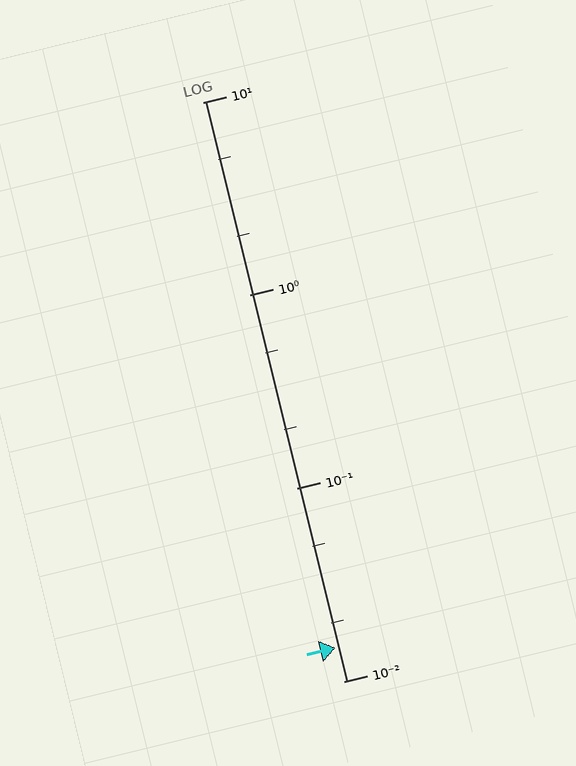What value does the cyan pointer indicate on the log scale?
The pointer indicates approximately 0.015.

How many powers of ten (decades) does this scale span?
The scale spans 3 decades, from 0.01 to 10.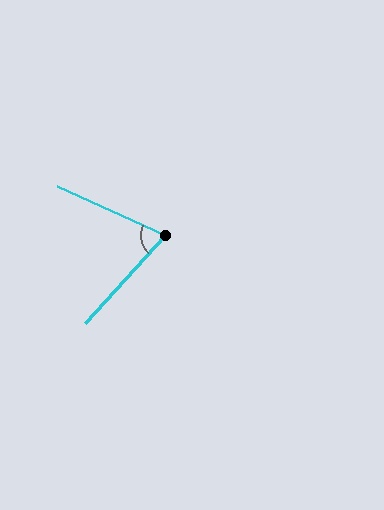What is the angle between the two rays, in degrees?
Approximately 72 degrees.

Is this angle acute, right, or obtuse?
It is acute.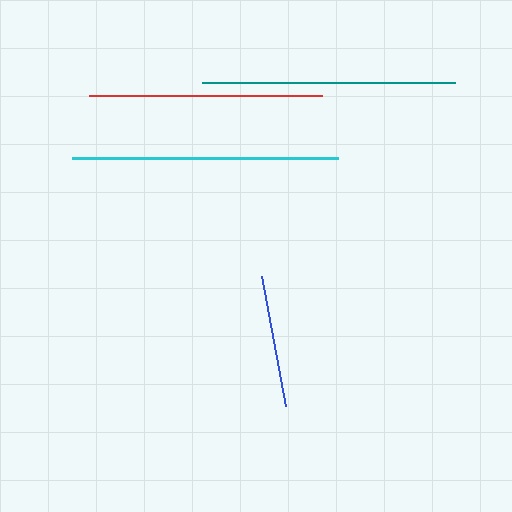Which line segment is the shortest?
The blue line is the shortest at approximately 133 pixels.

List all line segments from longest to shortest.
From longest to shortest: cyan, teal, red, blue.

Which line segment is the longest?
The cyan line is the longest at approximately 265 pixels.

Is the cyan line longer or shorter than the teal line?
The cyan line is longer than the teal line.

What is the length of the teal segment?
The teal segment is approximately 253 pixels long.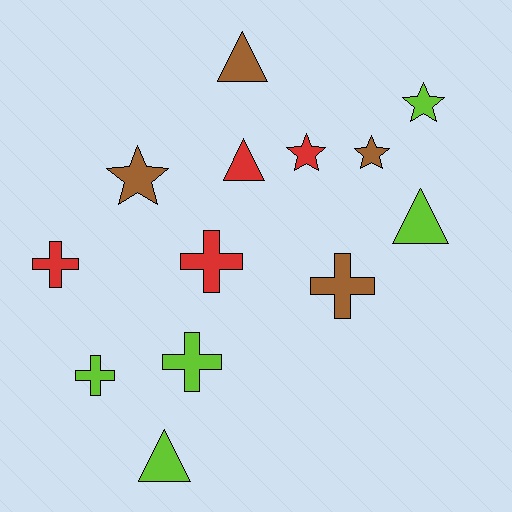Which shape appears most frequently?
Cross, with 5 objects.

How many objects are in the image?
There are 13 objects.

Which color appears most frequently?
Lime, with 5 objects.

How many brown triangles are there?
There is 1 brown triangle.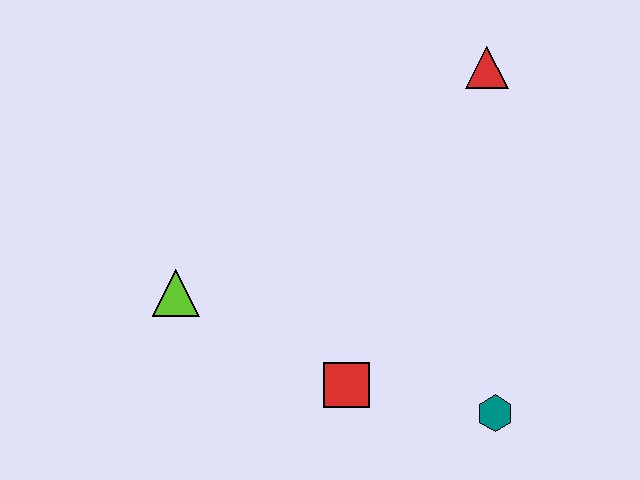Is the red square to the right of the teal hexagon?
No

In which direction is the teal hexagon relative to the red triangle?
The teal hexagon is below the red triangle.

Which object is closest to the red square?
The teal hexagon is closest to the red square.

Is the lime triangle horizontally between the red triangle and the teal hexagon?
No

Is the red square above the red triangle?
No